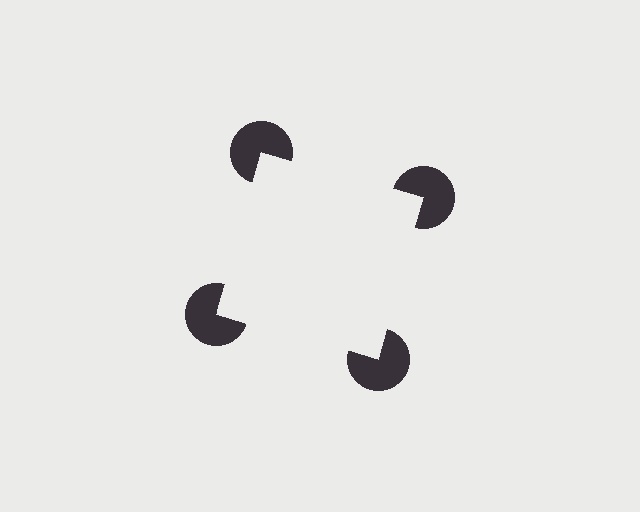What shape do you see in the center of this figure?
An illusory square — its edges are inferred from the aligned wedge cuts in the pac-man discs, not physically drawn.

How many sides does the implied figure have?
4 sides.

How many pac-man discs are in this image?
There are 4 — one at each vertex of the illusory square.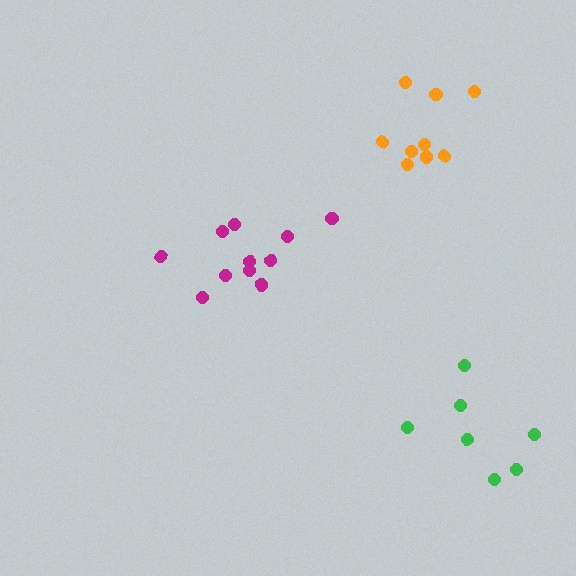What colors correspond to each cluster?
The clusters are colored: magenta, orange, green.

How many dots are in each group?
Group 1: 11 dots, Group 2: 9 dots, Group 3: 7 dots (27 total).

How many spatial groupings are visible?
There are 3 spatial groupings.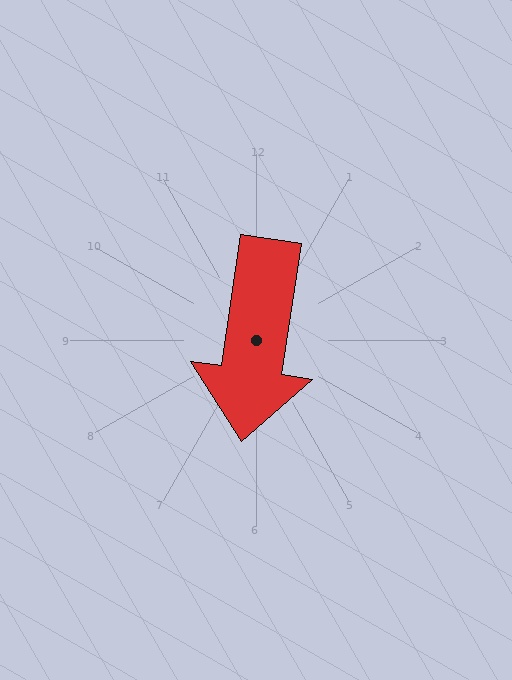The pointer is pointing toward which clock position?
Roughly 6 o'clock.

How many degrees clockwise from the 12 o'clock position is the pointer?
Approximately 188 degrees.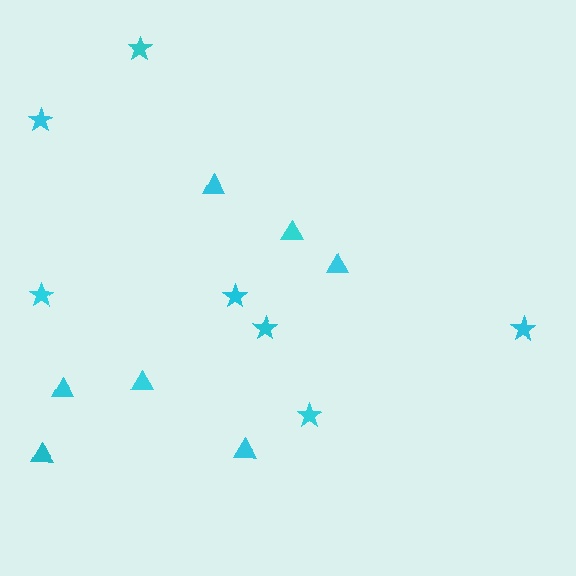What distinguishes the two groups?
There are 2 groups: one group of triangles (7) and one group of stars (7).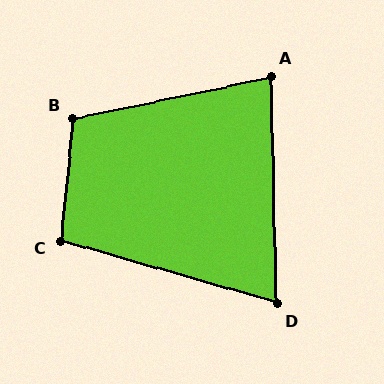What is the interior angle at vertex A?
Approximately 80 degrees (acute).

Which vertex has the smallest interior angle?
D, at approximately 73 degrees.